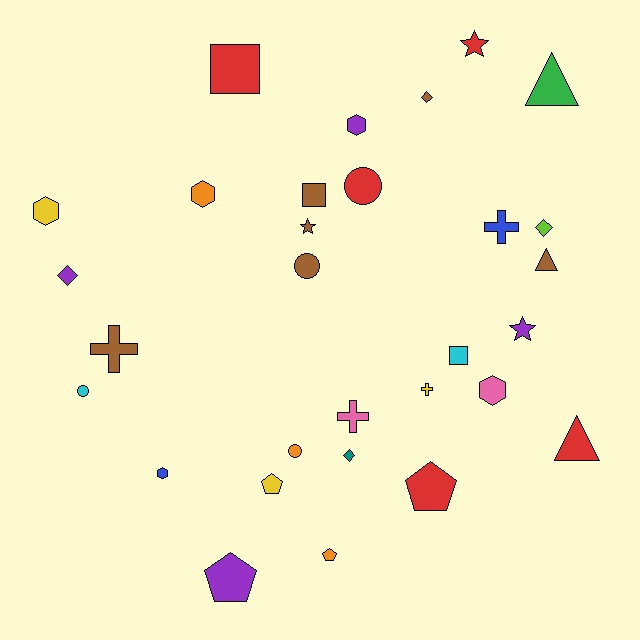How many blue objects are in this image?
There are 2 blue objects.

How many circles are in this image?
There are 4 circles.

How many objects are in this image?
There are 30 objects.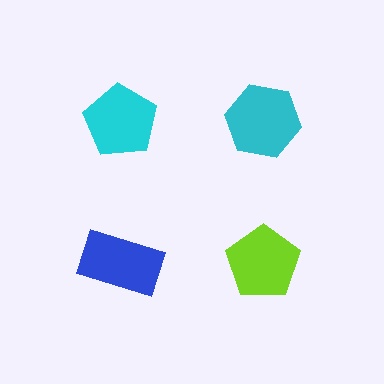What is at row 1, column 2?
A cyan hexagon.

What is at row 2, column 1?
A blue rectangle.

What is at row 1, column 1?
A cyan pentagon.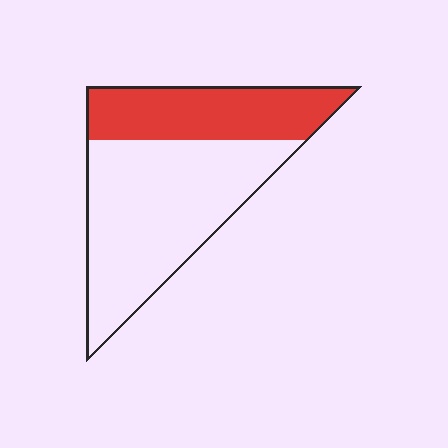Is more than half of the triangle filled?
No.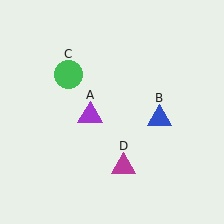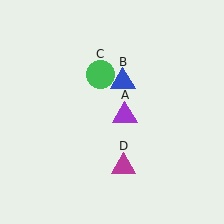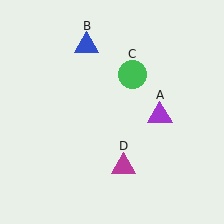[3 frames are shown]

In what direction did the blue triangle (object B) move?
The blue triangle (object B) moved up and to the left.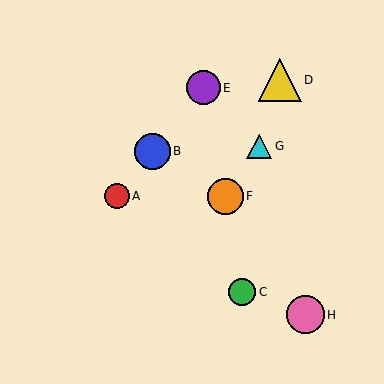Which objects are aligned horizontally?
Objects A, F are aligned horizontally.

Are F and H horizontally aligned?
No, F is at y≈196 and H is at y≈315.